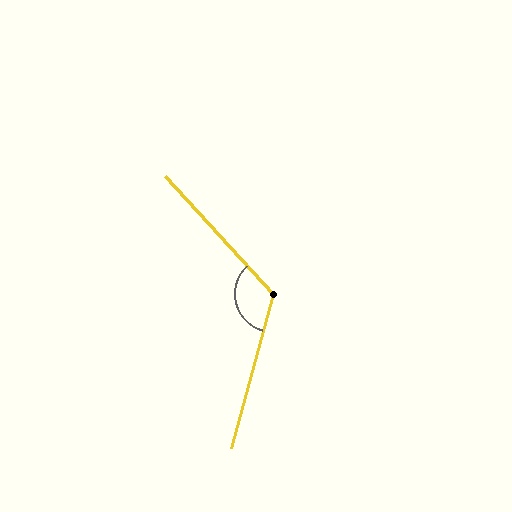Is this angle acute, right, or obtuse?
It is obtuse.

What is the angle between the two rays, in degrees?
Approximately 123 degrees.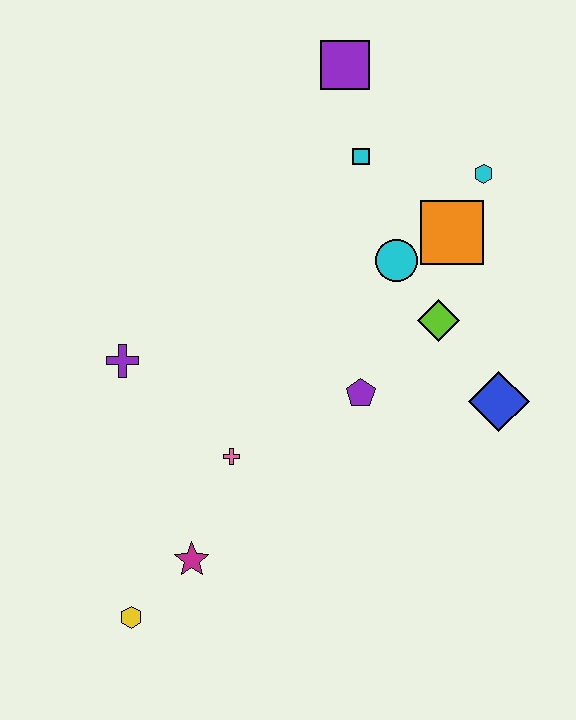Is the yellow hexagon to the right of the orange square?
No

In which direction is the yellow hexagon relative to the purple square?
The yellow hexagon is below the purple square.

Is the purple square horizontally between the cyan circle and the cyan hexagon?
No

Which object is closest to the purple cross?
The pink cross is closest to the purple cross.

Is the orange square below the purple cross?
No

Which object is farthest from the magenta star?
The purple square is farthest from the magenta star.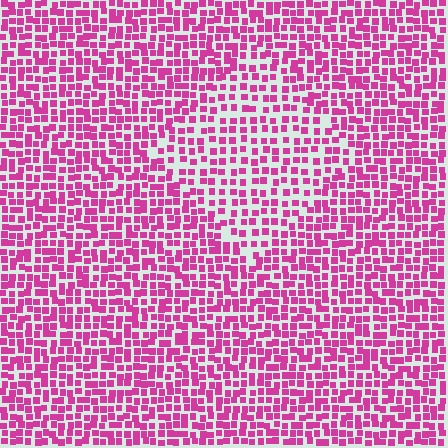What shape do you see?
I see a diamond.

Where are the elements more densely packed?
The elements are more densely packed outside the diamond boundary.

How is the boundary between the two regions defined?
The boundary is defined by a change in element density (approximately 1.6x ratio). All elements are the same color, size, and shape.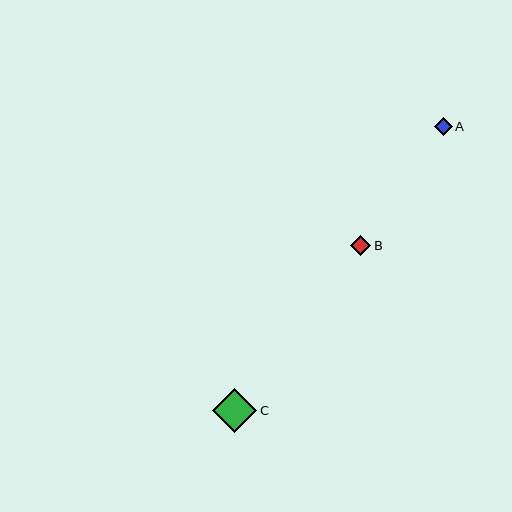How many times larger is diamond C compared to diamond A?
Diamond C is approximately 2.5 times the size of diamond A.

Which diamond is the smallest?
Diamond A is the smallest with a size of approximately 17 pixels.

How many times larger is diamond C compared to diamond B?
Diamond C is approximately 2.1 times the size of diamond B.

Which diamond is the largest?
Diamond C is the largest with a size of approximately 44 pixels.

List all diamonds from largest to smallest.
From largest to smallest: C, B, A.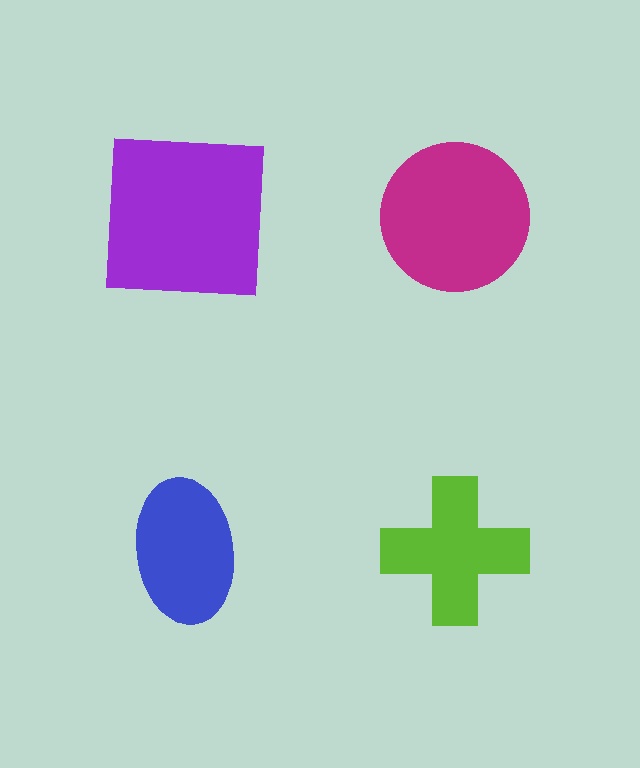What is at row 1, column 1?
A purple square.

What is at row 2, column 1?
A blue ellipse.